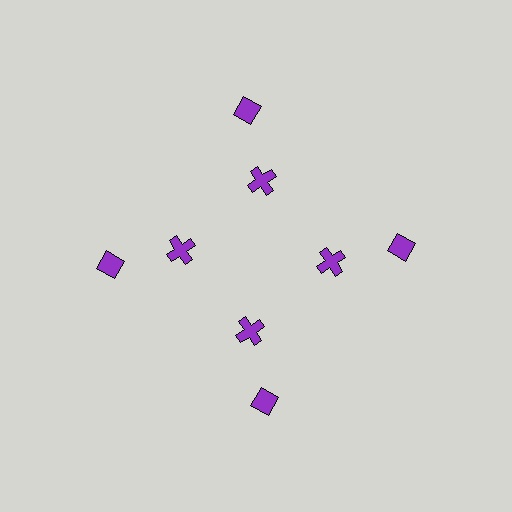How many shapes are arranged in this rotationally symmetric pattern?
There are 8 shapes, arranged in 4 groups of 2.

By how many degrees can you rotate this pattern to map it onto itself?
The pattern maps onto itself every 90 degrees of rotation.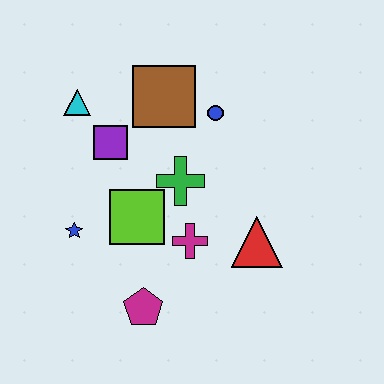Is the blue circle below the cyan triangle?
Yes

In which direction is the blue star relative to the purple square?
The blue star is below the purple square.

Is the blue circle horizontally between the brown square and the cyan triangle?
No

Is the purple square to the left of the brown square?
Yes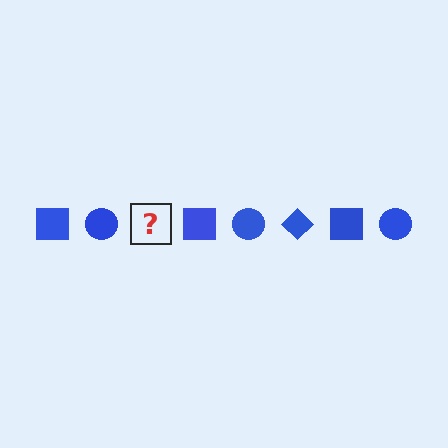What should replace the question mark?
The question mark should be replaced with a blue diamond.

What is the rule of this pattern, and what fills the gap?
The rule is that the pattern cycles through square, circle, diamond shapes in blue. The gap should be filled with a blue diamond.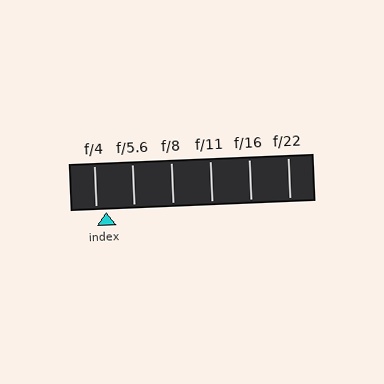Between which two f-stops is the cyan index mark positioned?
The index mark is between f/4 and f/5.6.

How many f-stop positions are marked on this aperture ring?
There are 6 f-stop positions marked.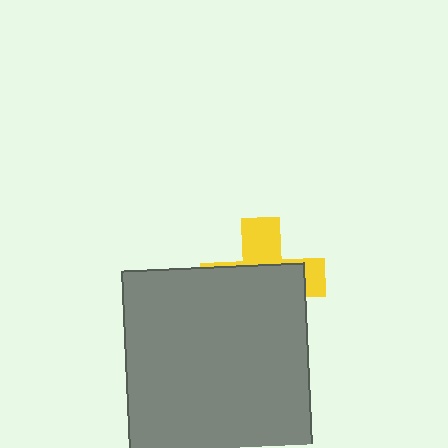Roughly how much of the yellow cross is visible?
A small part of it is visible (roughly 34%).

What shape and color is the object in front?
The object in front is a gray square.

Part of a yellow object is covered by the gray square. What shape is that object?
It is a cross.